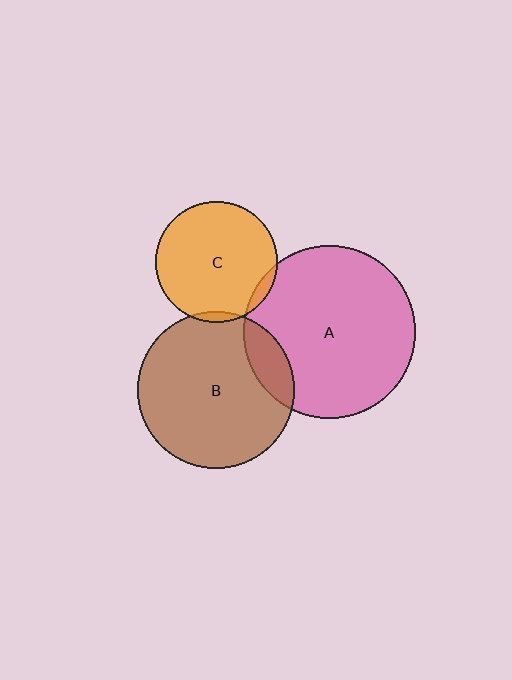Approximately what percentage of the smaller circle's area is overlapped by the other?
Approximately 15%.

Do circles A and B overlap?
Yes.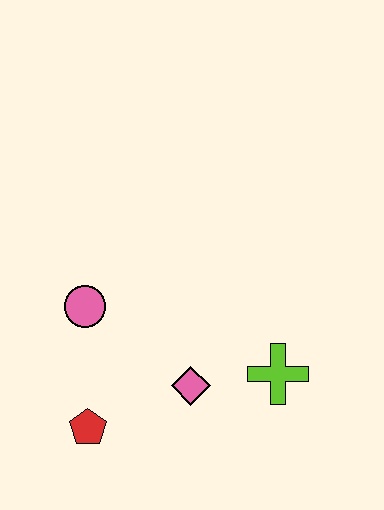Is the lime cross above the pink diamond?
Yes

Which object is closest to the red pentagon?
The pink diamond is closest to the red pentagon.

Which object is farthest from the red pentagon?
The lime cross is farthest from the red pentagon.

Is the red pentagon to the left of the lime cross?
Yes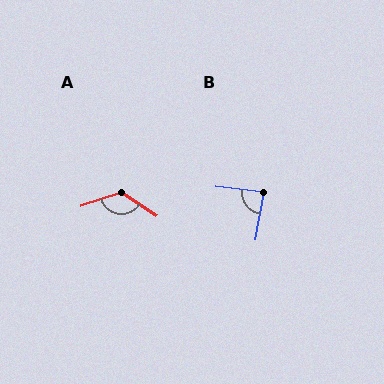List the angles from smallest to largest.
B (87°), A (128°).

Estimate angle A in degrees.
Approximately 128 degrees.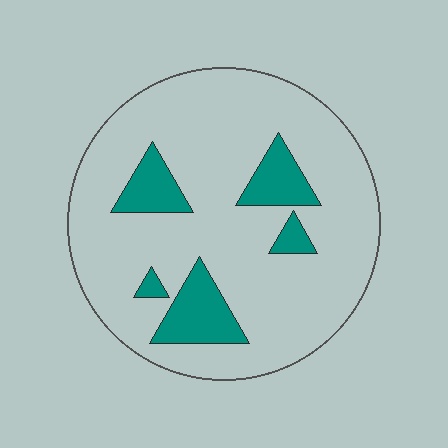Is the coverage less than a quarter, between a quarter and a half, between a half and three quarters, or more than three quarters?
Less than a quarter.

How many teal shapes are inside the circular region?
5.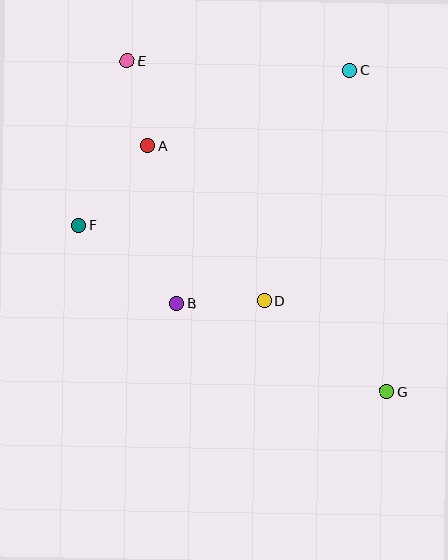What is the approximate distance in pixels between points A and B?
The distance between A and B is approximately 161 pixels.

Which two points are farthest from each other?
Points E and G are farthest from each other.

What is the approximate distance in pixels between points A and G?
The distance between A and G is approximately 343 pixels.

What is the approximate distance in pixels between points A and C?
The distance between A and C is approximately 216 pixels.